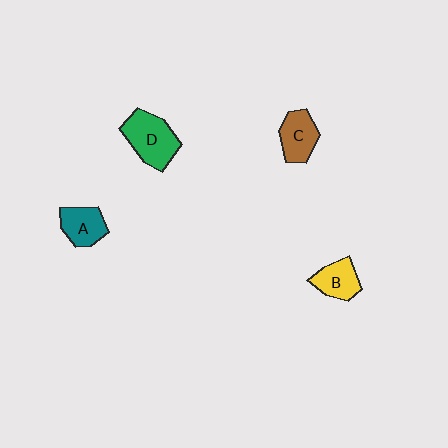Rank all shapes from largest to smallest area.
From largest to smallest: D (green), C (brown), A (teal), B (yellow).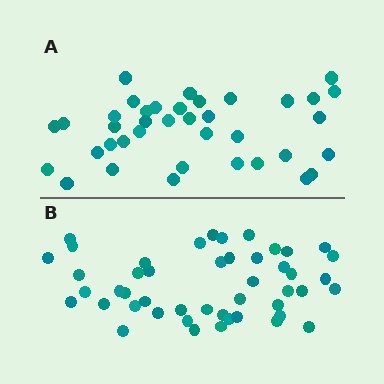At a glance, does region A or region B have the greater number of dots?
Region B (the bottom region) has more dots.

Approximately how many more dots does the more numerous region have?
Region B has roughly 8 or so more dots than region A.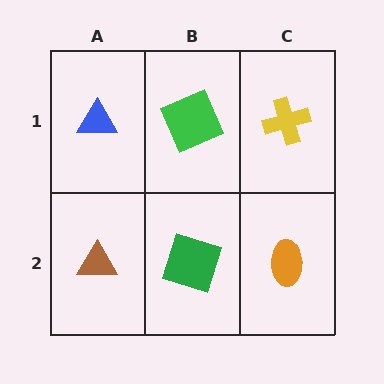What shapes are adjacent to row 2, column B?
A green square (row 1, column B), a brown triangle (row 2, column A), an orange ellipse (row 2, column C).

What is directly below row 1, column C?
An orange ellipse.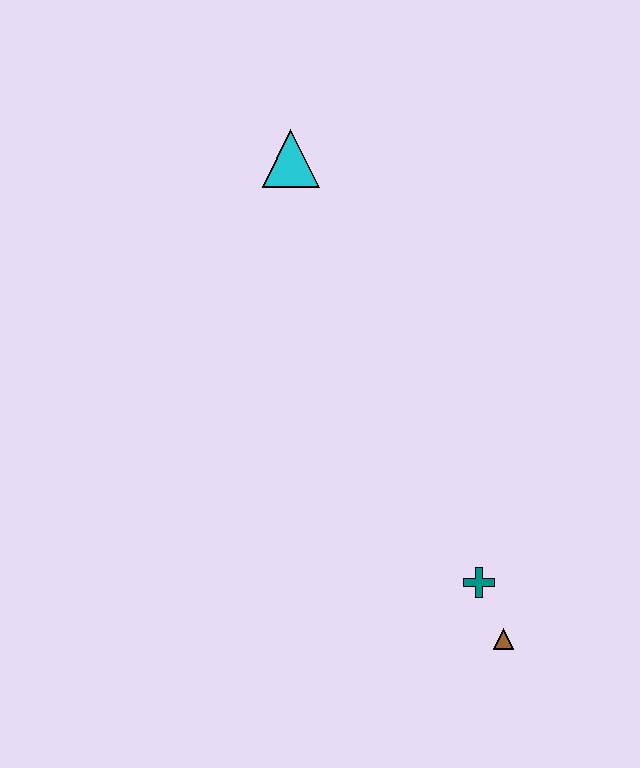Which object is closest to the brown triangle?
The teal cross is closest to the brown triangle.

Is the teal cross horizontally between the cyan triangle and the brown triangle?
Yes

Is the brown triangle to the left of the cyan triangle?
No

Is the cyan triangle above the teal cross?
Yes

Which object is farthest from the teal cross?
The cyan triangle is farthest from the teal cross.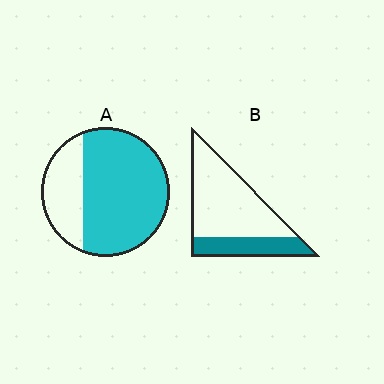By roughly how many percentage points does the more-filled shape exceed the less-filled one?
By roughly 45 percentage points (A over B).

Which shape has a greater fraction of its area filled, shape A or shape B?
Shape A.